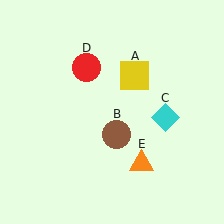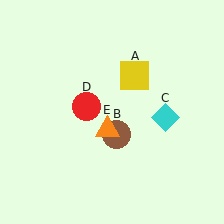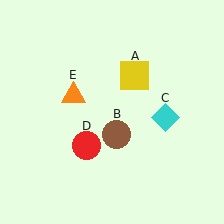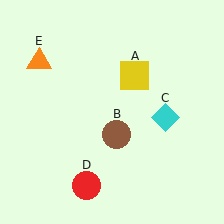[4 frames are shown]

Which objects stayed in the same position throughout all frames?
Yellow square (object A) and brown circle (object B) and cyan diamond (object C) remained stationary.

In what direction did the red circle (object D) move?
The red circle (object D) moved down.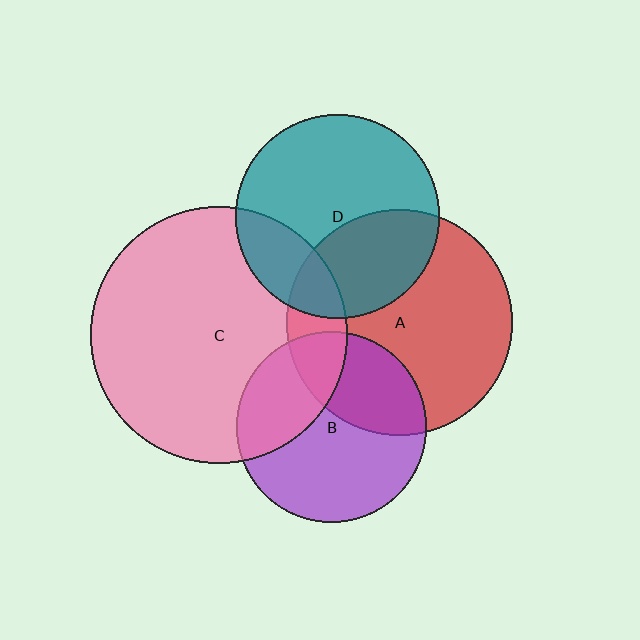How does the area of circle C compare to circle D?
Approximately 1.6 times.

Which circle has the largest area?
Circle C (pink).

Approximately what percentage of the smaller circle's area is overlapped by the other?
Approximately 20%.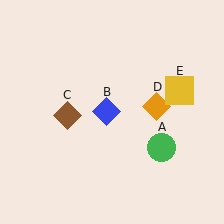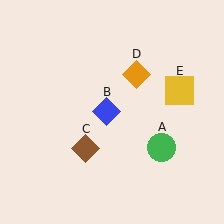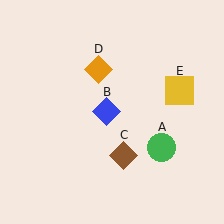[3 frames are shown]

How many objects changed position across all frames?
2 objects changed position: brown diamond (object C), orange diamond (object D).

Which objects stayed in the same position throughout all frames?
Green circle (object A) and blue diamond (object B) and yellow square (object E) remained stationary.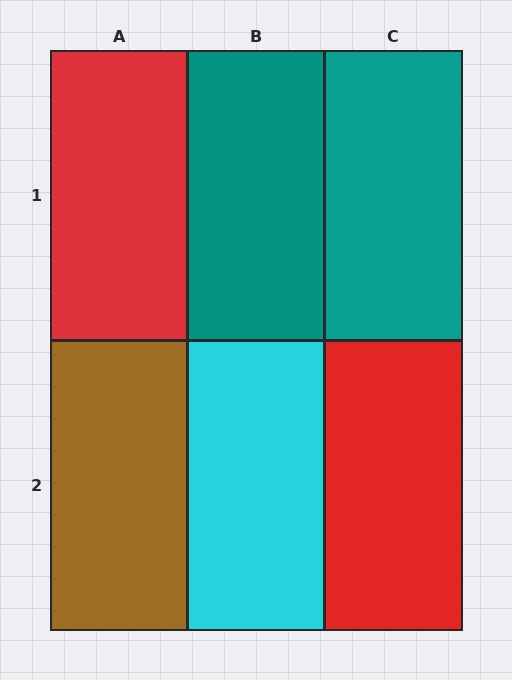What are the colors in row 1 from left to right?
Red, teal, teal.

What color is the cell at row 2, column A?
Brown.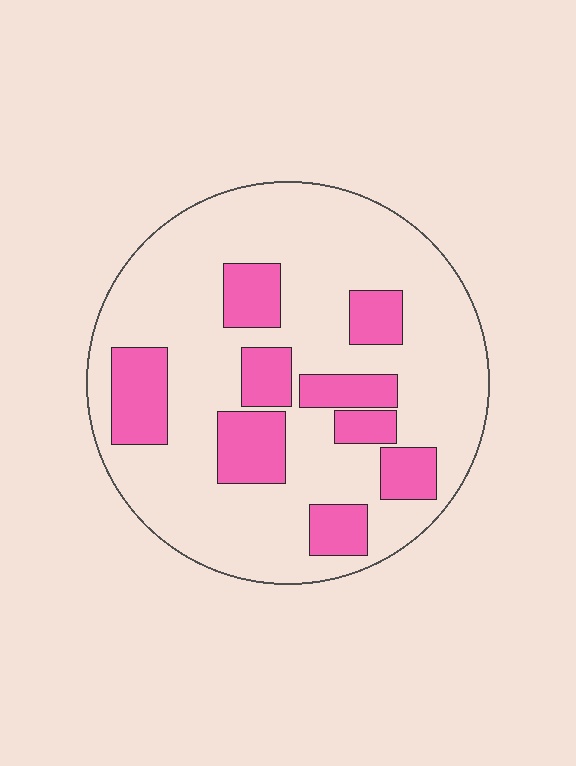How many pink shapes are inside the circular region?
9.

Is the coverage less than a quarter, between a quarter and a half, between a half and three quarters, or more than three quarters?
Less than a quarter.